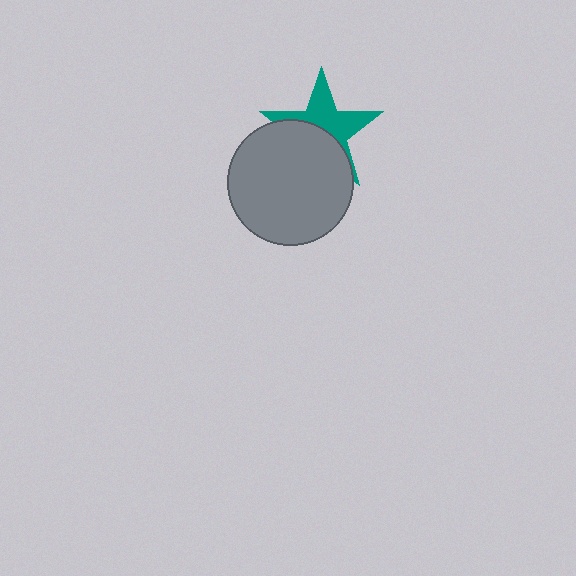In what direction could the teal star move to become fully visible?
The teal star could move up. That would shift it out from behind the gray circle entirely.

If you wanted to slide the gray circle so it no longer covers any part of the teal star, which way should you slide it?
Slide it down — that is the most direct way to separate the two shapes.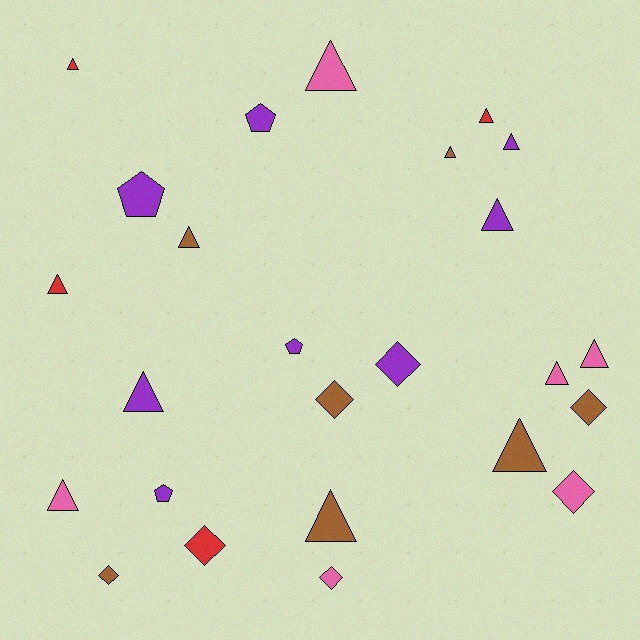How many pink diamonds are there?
There are 2 pink diamonds.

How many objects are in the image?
There are 25 objects.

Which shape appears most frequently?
Triangle, with 14 objects.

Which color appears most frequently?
Purple, with 8 objects.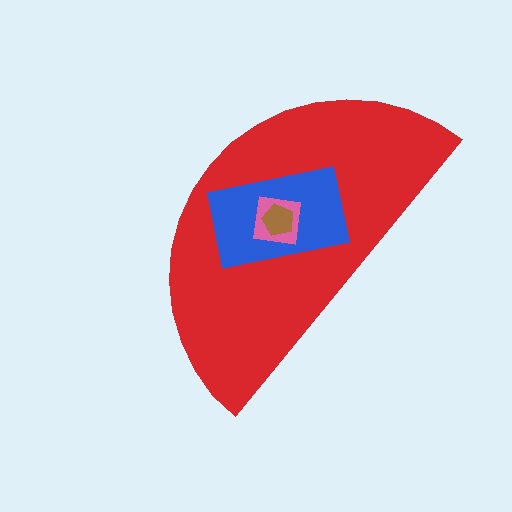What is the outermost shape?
The red semicircle.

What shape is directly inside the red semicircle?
The blue rectangle.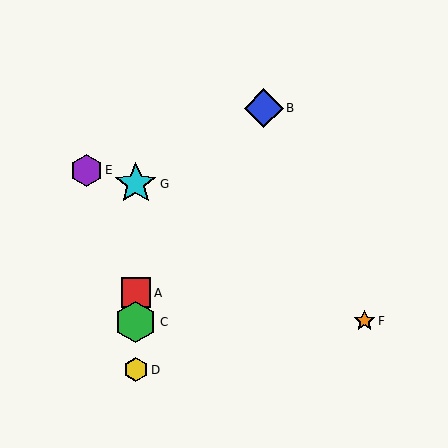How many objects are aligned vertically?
4 objects (A, C, D, G) are aligned vertically.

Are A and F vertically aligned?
No, A is at x≈136 and F is at x≈365.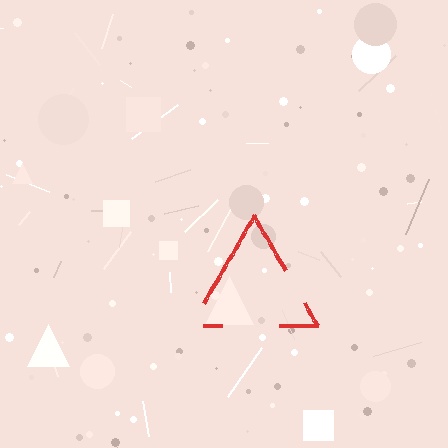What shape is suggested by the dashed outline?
The dashed outline suggests a triangle.